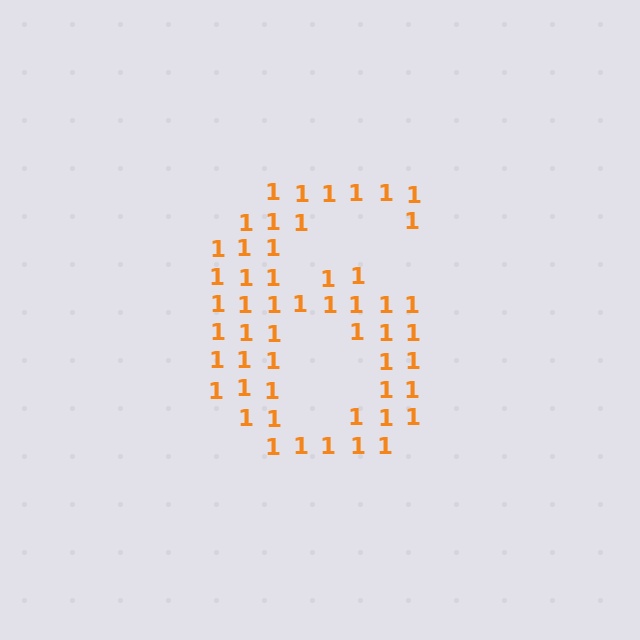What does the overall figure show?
The overall figure shows the digit 6.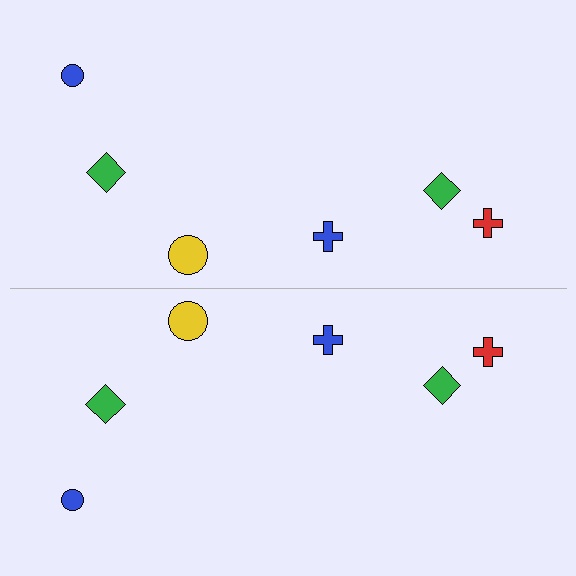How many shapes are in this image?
There are 12 shapes in this image.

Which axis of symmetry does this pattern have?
The pattern has a horizontal axis of symmetry running through the center of the image.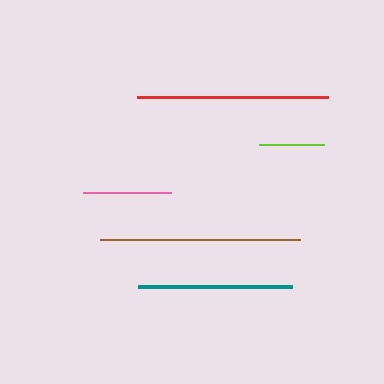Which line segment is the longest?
The brown line is the longest at approximately 200 pixels.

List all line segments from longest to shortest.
From longest to shortest: brown, red, teal, pink, lime.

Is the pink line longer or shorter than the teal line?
The teal line is longer than the pink line.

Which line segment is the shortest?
The lime line is the shortest at approximately 65 pixels.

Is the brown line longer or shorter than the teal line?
The brown line is longer than the teal line.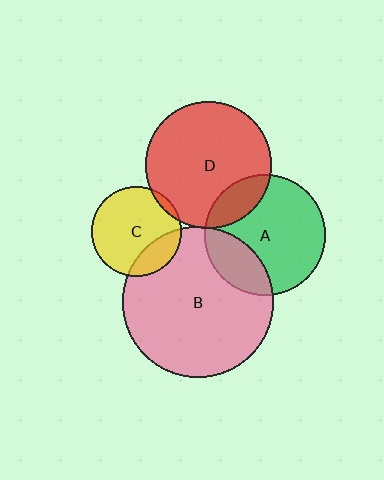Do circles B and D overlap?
Yes.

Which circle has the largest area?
Circle B (pink).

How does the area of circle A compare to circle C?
Approximately 1.8 times.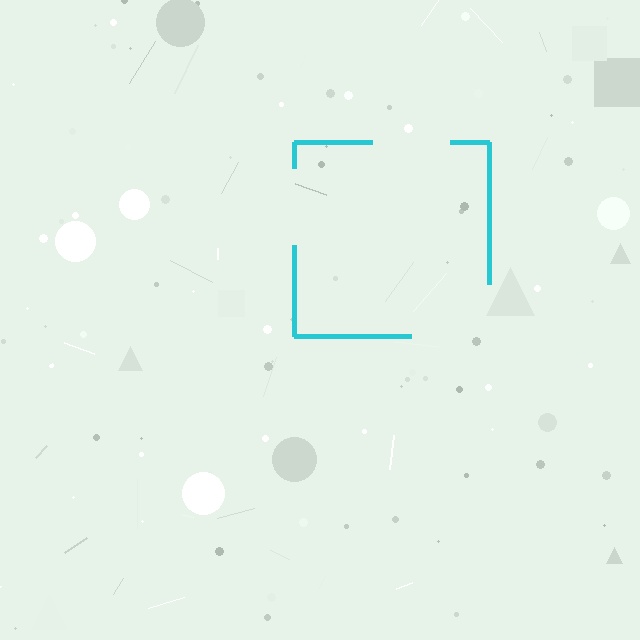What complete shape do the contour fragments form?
The contour fragments form a square.